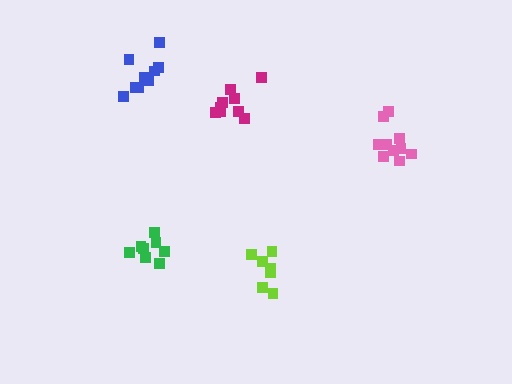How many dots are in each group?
Group 1: 7 dots, Group 2: 9 dots, Group 3: 8 dots, Group 4: 10 dots, Group 5: 9 dots (43 total).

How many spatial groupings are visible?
There are 5 spatial groupings.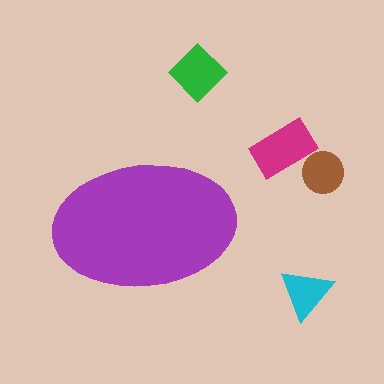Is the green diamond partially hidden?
No, the green diamond is fully visible.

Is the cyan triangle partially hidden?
No, the cyan triangle is fully visible.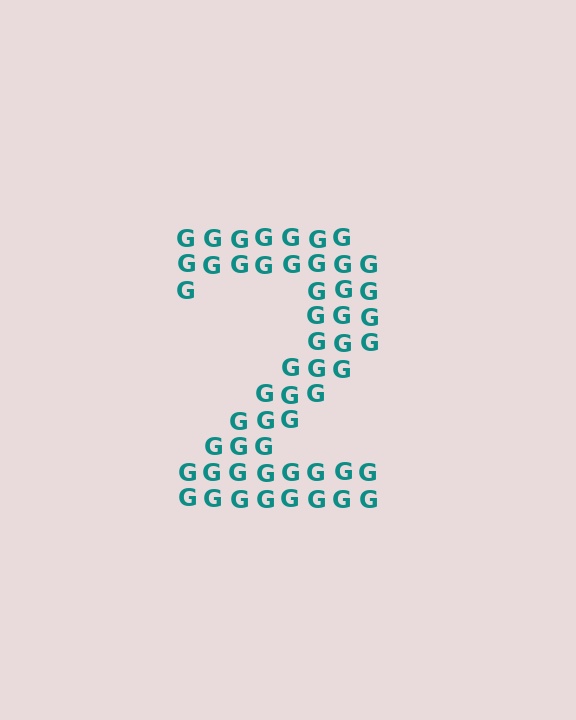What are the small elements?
The small elements are letter G's.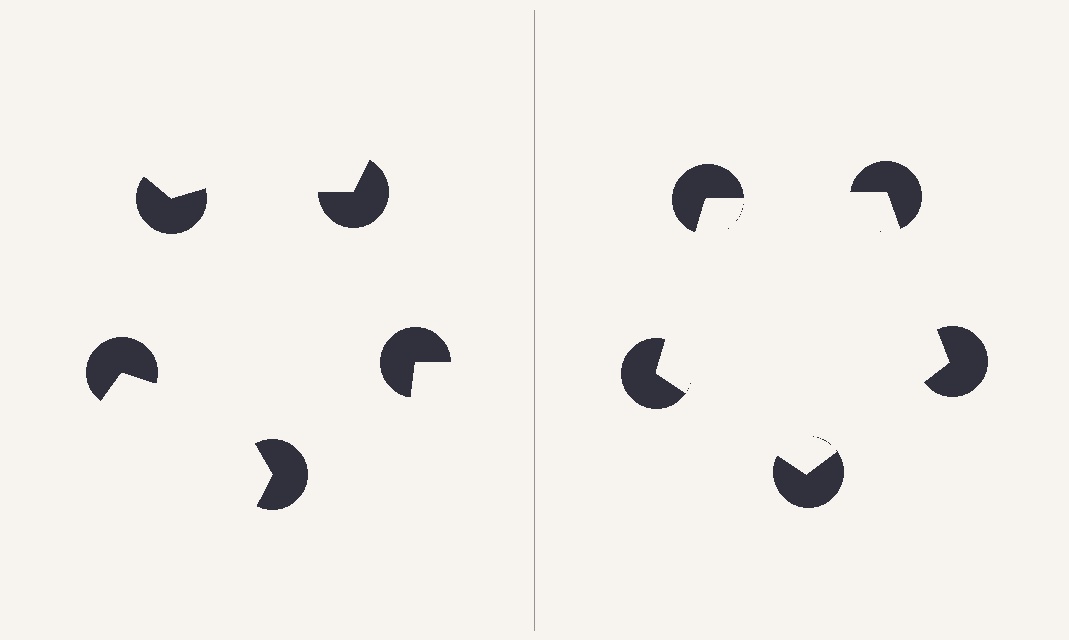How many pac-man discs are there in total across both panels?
10 — 5 on each side.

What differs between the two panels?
The pac-man discs are positioned identically on both sides; only the wedge orientations differ. On the right they align to a pentagon; on the left they are misaligned.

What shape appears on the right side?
An illusory pentagon.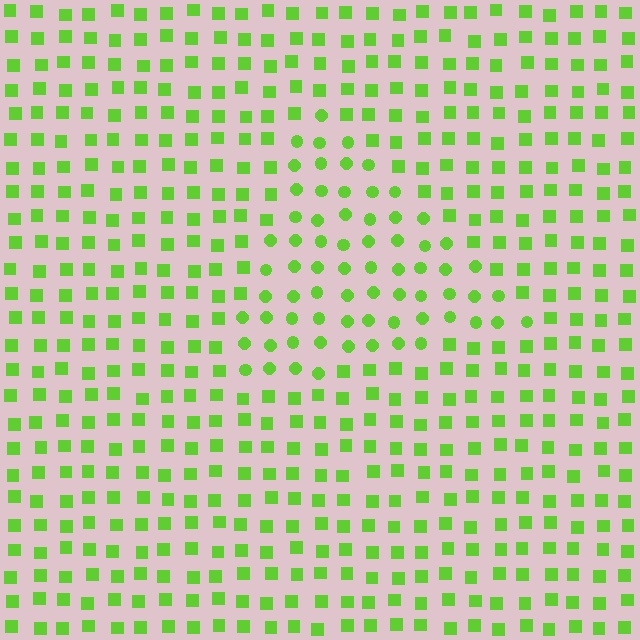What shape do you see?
I see a triangle.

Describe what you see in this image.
The image is filled with small lime elements arranged in a uniform grid. A triangle-shaped region contains circles, while the surrounding area contains squares. The boundary is defined purely by the change in element shape.